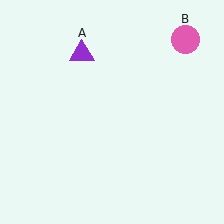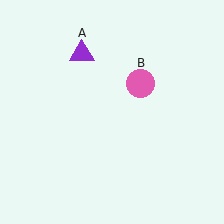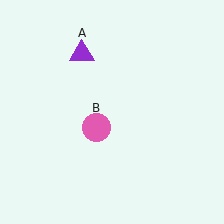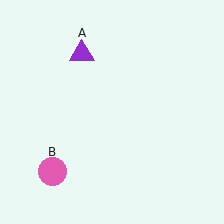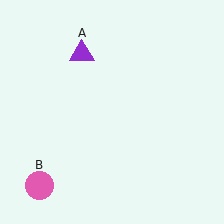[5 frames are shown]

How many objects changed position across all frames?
1 object changed position: pink circle (object B).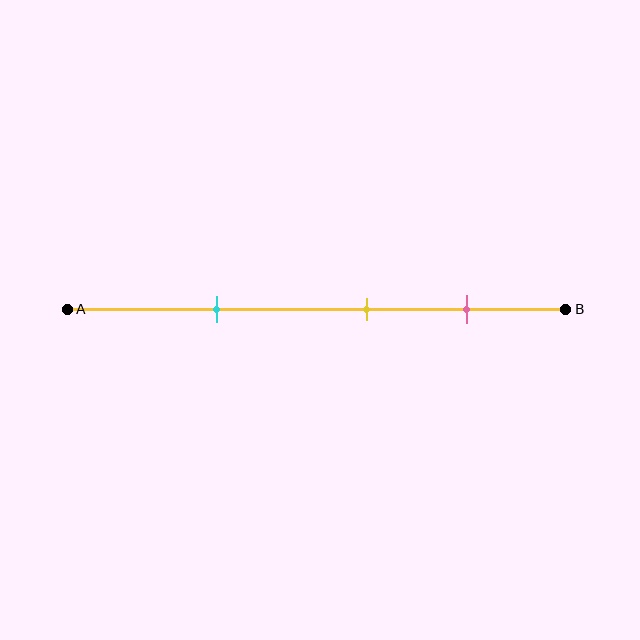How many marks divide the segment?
There are 3 marks dividing the segment.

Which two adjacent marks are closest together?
The yellow and pink marks are the closest adjacent pair.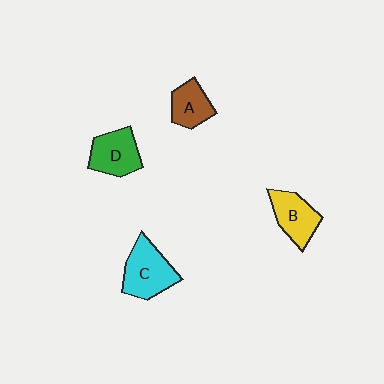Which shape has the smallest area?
Shape A (brown).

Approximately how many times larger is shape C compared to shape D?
Approximately 1.2 times.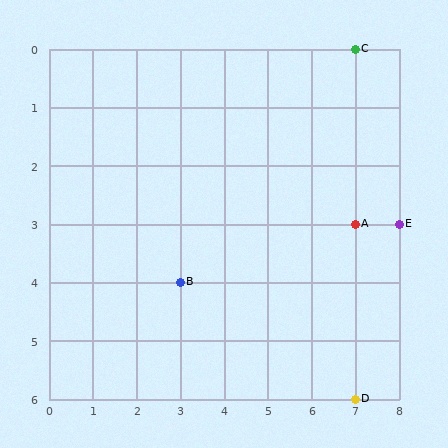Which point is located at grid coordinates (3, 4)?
Point B is at (3, 4).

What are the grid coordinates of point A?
Point A is at grid coordinates (7, 3).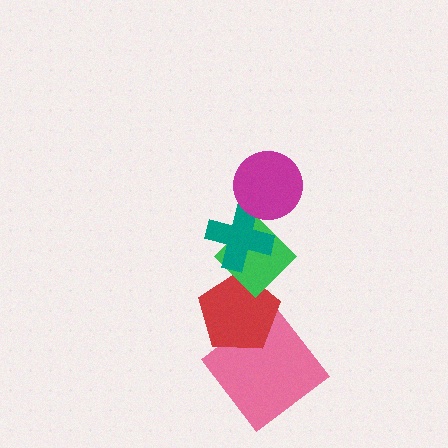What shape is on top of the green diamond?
The teal cross is on top of the green diamond.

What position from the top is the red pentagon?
The red pentagon is 4th from the top.